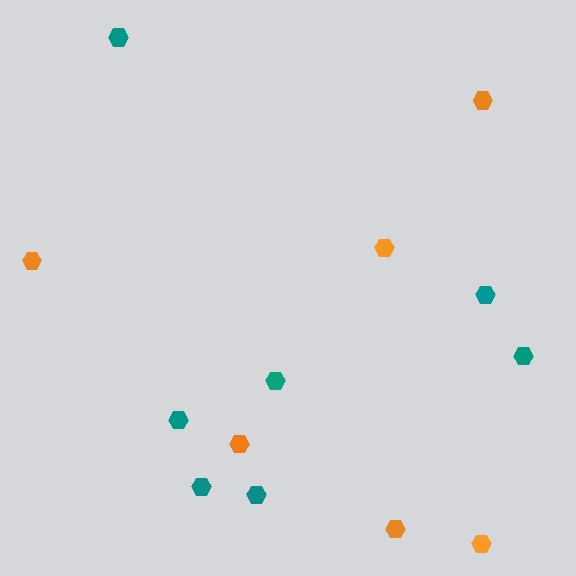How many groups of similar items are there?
There are 2 groups: one group of orange hexagons (6) and one group of teal hexagons (7).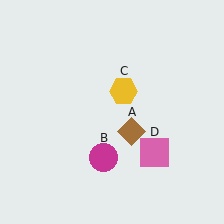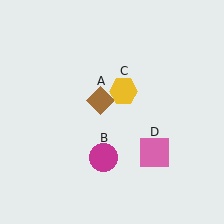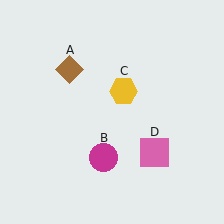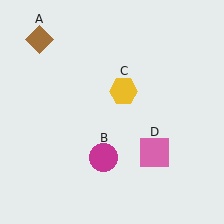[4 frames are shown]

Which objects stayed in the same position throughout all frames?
Magenta circle (object B) and yellow hexagon (object C) and pink square (object D) remained stationary.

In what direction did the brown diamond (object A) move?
The brown diamond (object A) moved up and to the left.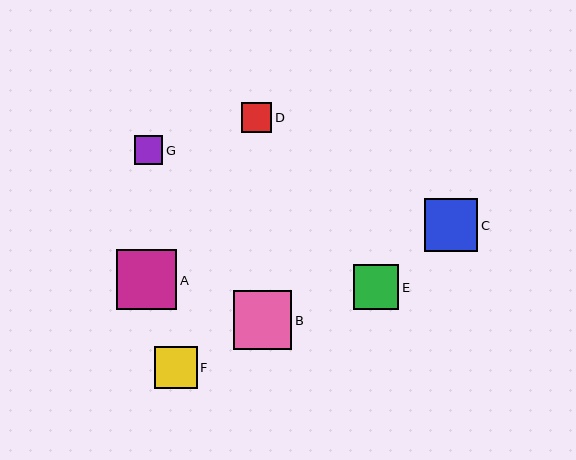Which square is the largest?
Square A is the largest with a size of approximately 60 pixels.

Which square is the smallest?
Square G is the smallest with a size of approximately 28 pixels.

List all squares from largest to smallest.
From largest to smallest: A, B, C, E, F, D, G.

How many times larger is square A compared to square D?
Square A is approximately 2.0 times the size of square D.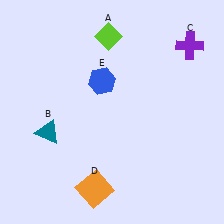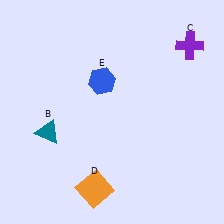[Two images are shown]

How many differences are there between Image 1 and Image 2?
There is 1 difference between the two images.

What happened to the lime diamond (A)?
The lime diamond (A) was removed in Image 2. It was in the top-left area of Image 1.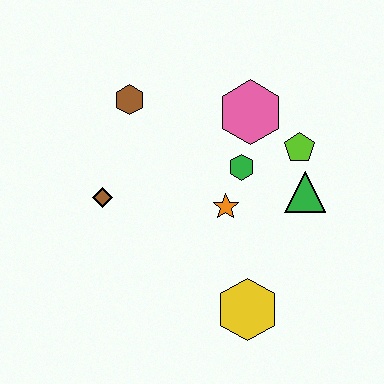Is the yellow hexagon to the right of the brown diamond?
Yes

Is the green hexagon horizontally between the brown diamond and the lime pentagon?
Yes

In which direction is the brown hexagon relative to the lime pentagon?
The brown hexagon is to the left of the lime pentagon.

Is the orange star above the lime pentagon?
No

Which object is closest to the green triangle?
The lime pentagon is closest to the green triangle.